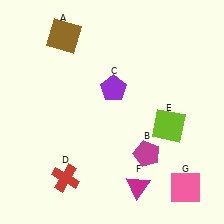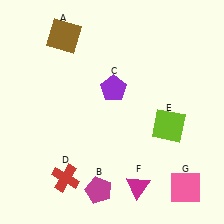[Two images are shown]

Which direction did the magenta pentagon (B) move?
The magenta pentagon (B) moved left.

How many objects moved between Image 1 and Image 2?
1 object moved between the two images.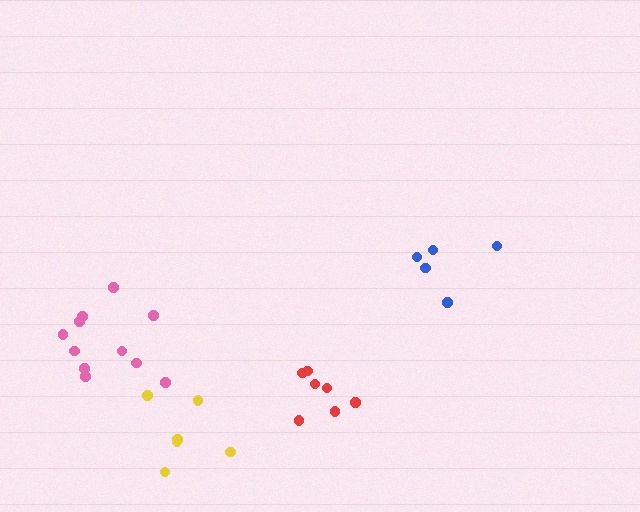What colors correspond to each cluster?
The clusters are colored: yellow, pink, blue, red.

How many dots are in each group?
Group 1: 6 dots, Group 2: 11 dots, Group 3: 5 dots, Group 4: 7 dots (29 total).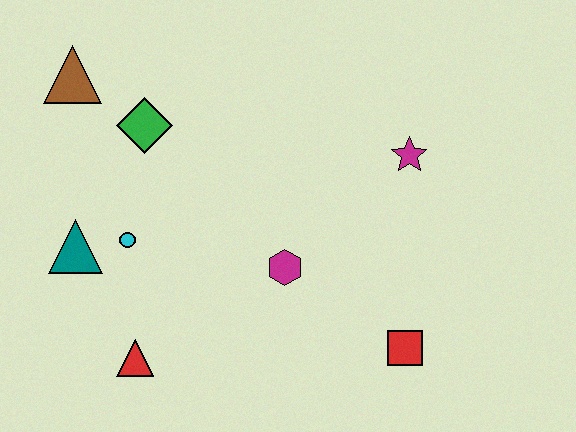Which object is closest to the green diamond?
The brown triangle is closest to the green diamond.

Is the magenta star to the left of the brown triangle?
No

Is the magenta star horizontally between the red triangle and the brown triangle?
No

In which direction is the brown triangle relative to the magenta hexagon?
The brown triangle is to the left of the magenta hexagon.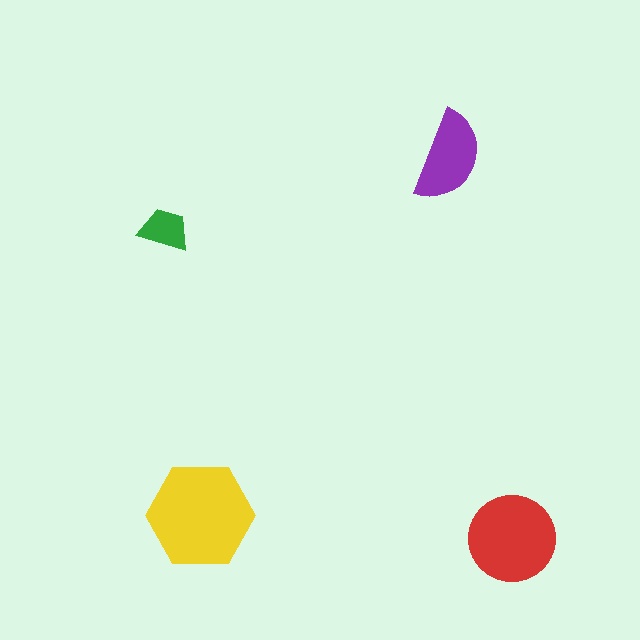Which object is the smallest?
The green trapezoid.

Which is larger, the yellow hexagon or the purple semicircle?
The yellow hexagon.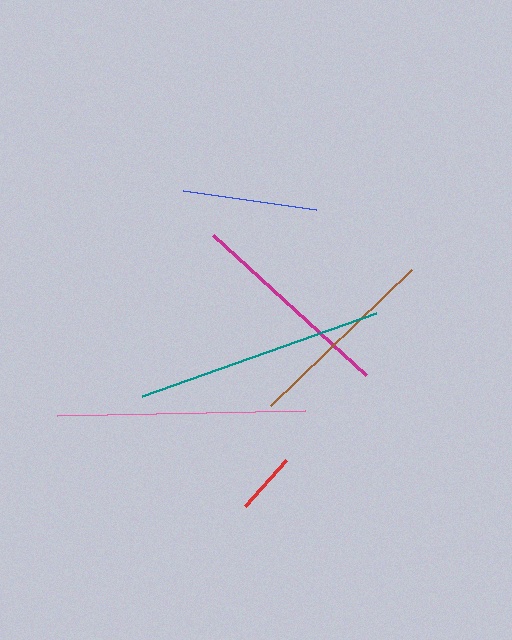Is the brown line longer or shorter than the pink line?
The pink line is longer than the brown line.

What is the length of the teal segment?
The teal segment is approximately 248 pixels long.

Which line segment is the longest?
The teal line is the longest at approximately 248 pixels.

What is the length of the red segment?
The red segment is approximately 62 pixels long.